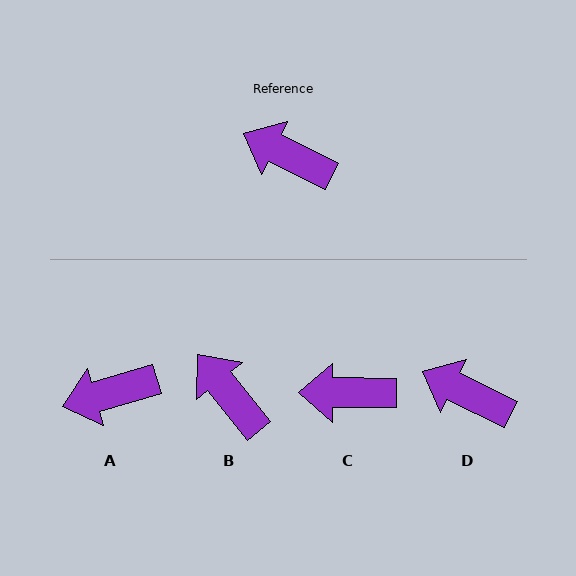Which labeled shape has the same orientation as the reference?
D.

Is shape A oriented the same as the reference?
No, it is off by about 42 degrees.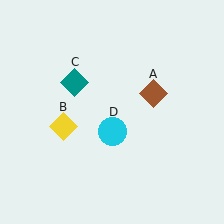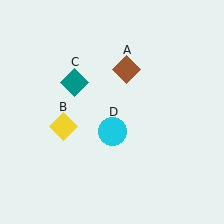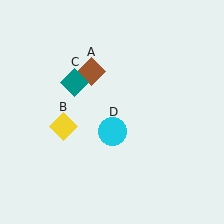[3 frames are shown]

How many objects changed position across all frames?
1 object changed position: brown diamond (object A).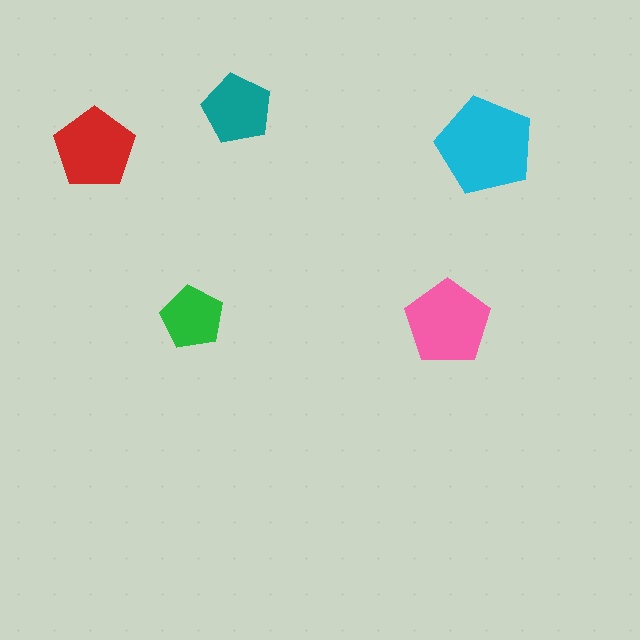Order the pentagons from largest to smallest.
the cyan one, the pink one, the red one, the teal one, the green one.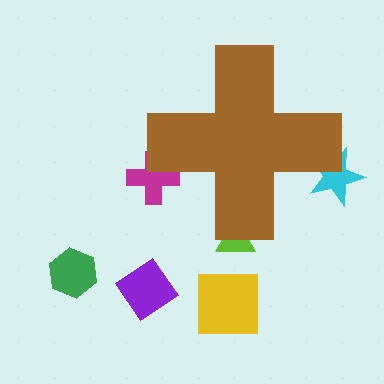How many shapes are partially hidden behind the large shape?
3 shapes are partially hidden.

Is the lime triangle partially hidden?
Yes, the lime triangle is partially hidden behind the brown cross.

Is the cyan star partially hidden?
Yes, the cyan star is partially hidden behind the brown cross.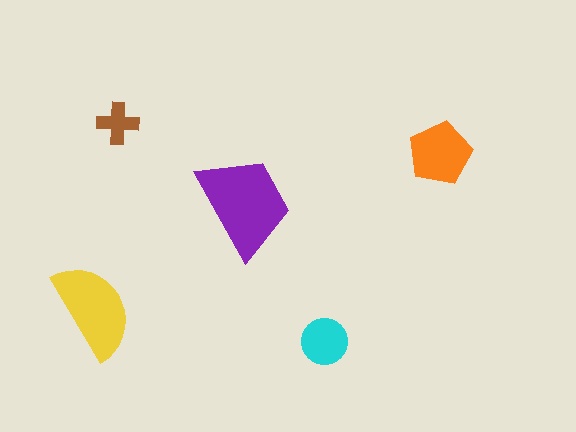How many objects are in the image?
There are 5 objects in the image.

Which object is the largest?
The purple trapezoid.